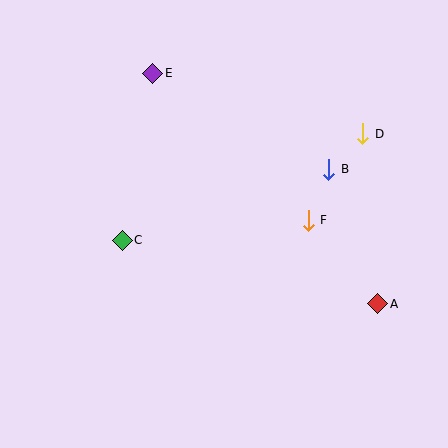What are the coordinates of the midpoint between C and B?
The midpoint between C and B is at (226, 205).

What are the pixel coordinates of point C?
Point C is at (122, 240).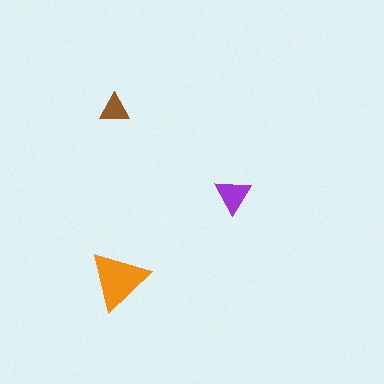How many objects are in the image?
There are 3 objects in the image.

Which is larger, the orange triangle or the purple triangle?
The orange one.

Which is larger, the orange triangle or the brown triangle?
The orange one.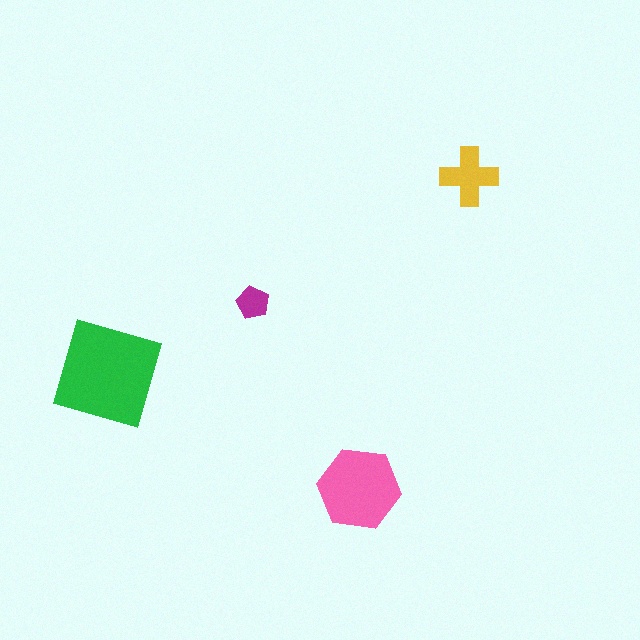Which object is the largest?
The green square.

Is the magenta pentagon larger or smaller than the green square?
Smaller.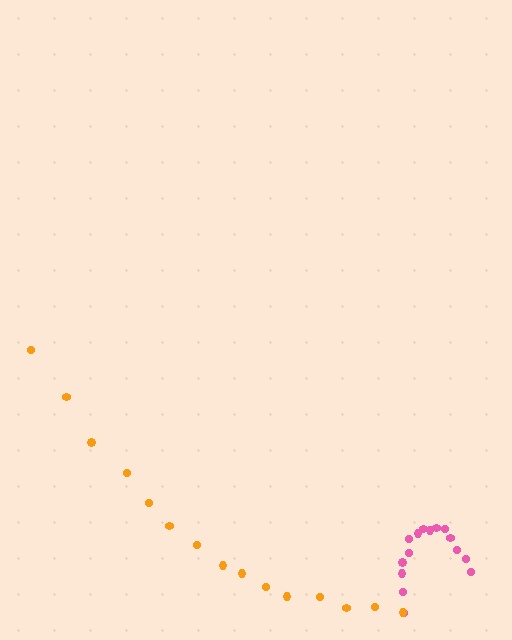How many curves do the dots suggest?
There are 2 distinct paths.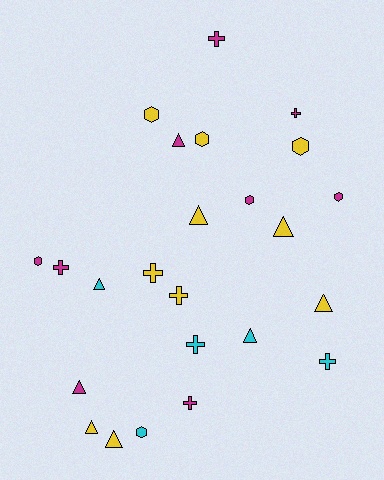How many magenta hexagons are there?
There are 3 magenta hexagons.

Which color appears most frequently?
Yellow, with 10 objects.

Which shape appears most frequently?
Triangle, with 9 objects.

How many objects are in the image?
There are 24 objects.